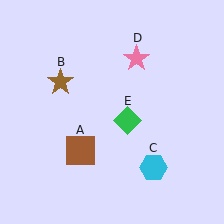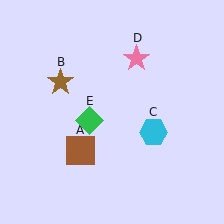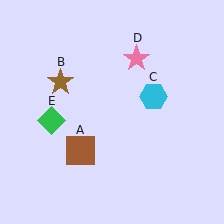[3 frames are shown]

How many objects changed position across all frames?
2 objects changed position: cyan hexagon (object C), green diamond (object E).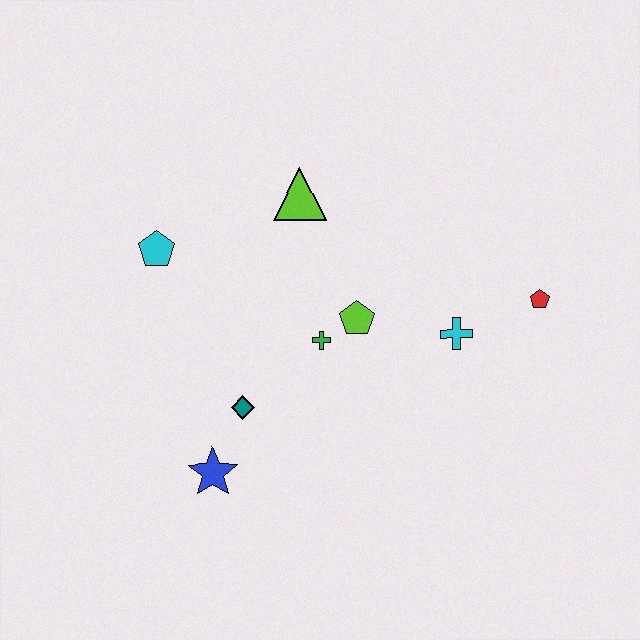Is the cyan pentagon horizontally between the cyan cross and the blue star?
No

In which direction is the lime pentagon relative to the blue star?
The lime pentagon is above the blue star.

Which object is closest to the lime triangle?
The lime pentagon is closest to the lime triangle.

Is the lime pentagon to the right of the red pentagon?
No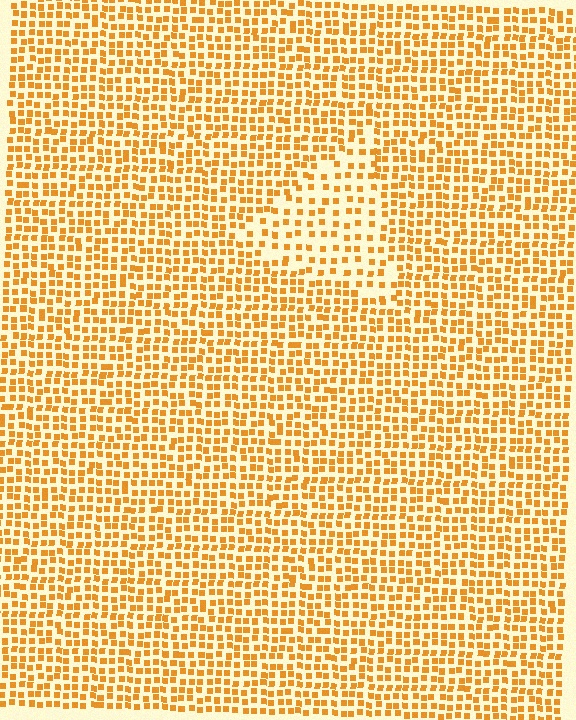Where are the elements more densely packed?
The elements are more densely packed outside the triangle boundary.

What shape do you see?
I see a triangle.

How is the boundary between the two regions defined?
The boundary is defined by a change in element density (approximately 1.8x ratio). All elements are the same color, size, and shape.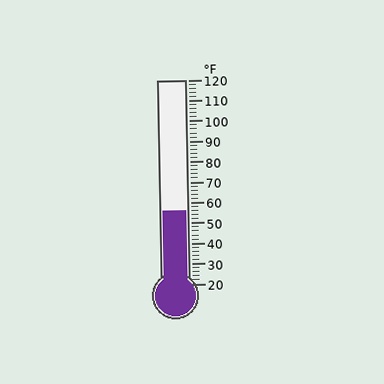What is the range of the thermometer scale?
The thermometer scale ranges from 20°F to 120°F.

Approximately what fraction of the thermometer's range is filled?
The thermometer is filled to approximately 35% of its range.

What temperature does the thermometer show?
The thermometer shows approximately 56°F.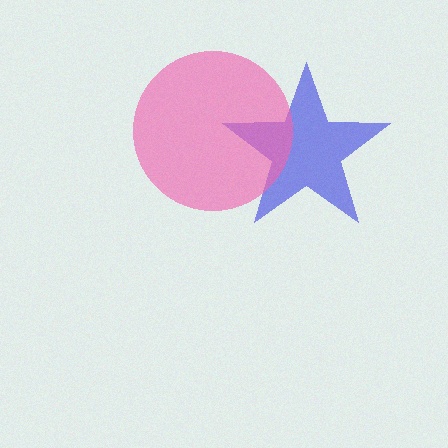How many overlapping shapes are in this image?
There are 2 overlapping shapes in the image.